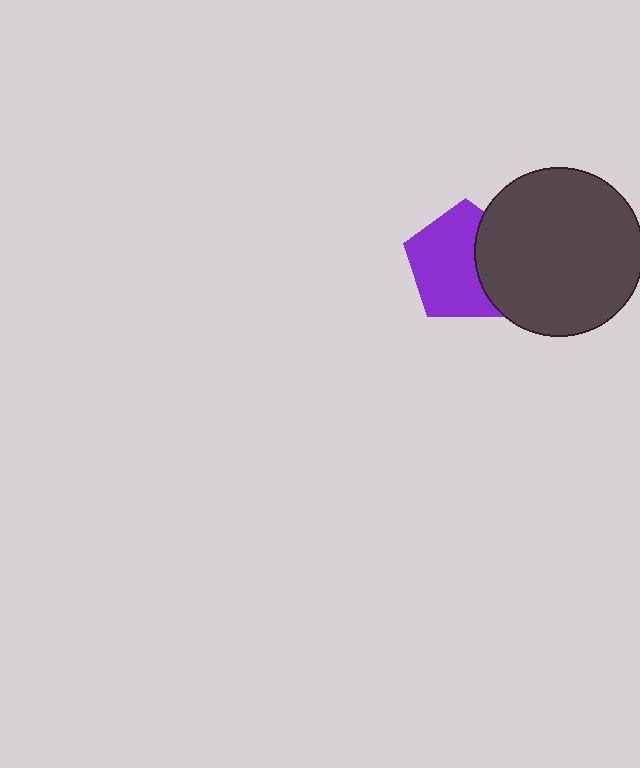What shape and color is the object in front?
The object in front is a dark gray circle.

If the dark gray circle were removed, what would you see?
You would see the complete purple pentagon.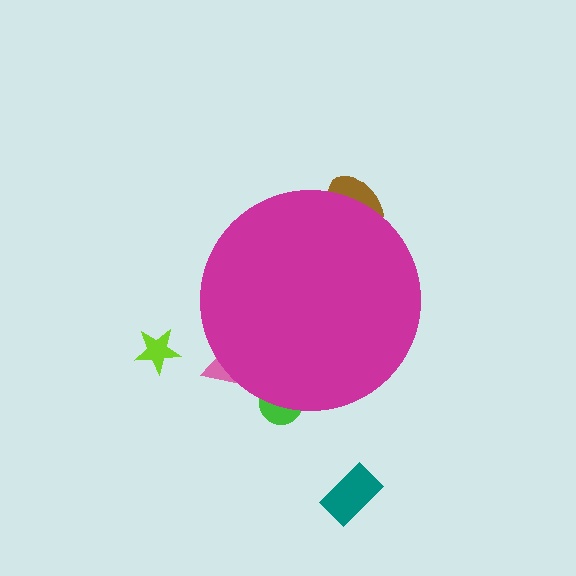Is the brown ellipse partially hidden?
Yes, the brown ellipse is partially hidden behind the magenta circle.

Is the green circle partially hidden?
Yes, the green circle is partially hidden behind the magenta circle.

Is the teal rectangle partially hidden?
No, the teal rectangle is fully visible.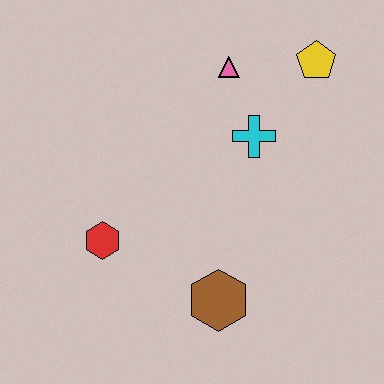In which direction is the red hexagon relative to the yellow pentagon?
The red hexagon is to the left of the yellow pentagon.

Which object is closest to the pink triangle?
The cyan cross is closest to the pink triangle.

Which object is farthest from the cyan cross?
The red hexagon is farthest from the cyan cross.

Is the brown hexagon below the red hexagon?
Yes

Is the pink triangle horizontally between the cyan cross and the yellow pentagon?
No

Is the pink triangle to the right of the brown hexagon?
Yes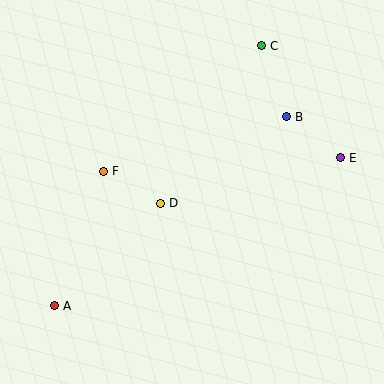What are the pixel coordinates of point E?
Point E is at (340, 158).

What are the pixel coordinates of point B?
Point B is at (286, 117).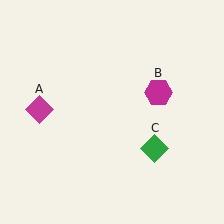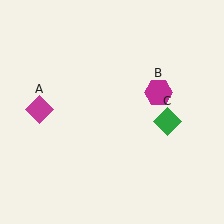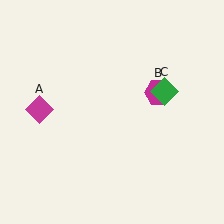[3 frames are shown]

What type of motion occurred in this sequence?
The green diamond (object C) rotated counterclockwise around the center of the scene.